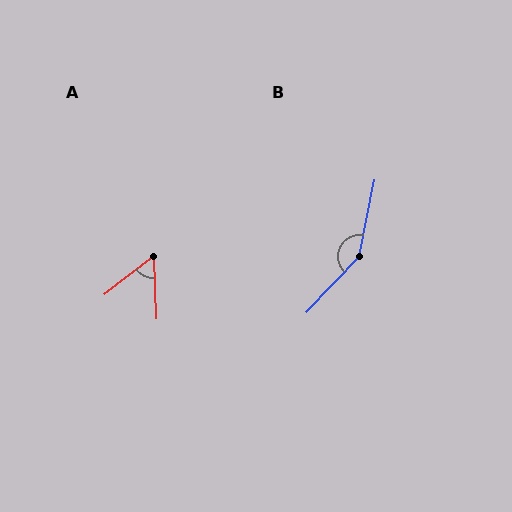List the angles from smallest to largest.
A (54°), B (147°).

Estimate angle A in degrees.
Approximately 54 degrees.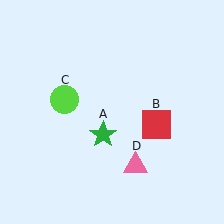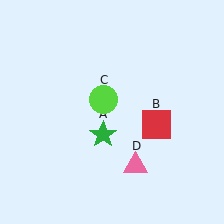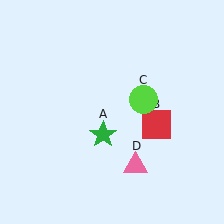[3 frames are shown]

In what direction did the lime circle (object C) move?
The lime circle (object C) moved right.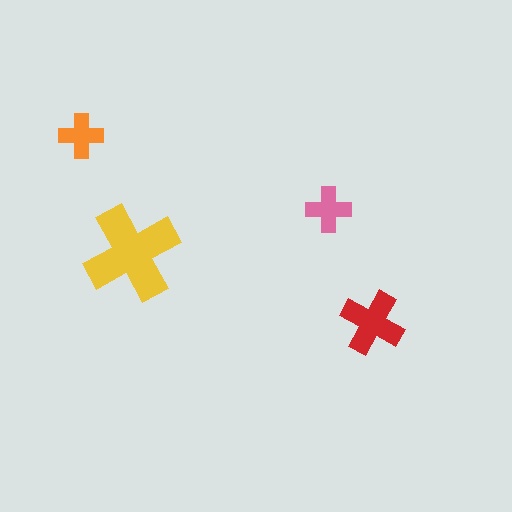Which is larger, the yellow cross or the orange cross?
The yellow one.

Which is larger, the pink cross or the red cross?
The red one.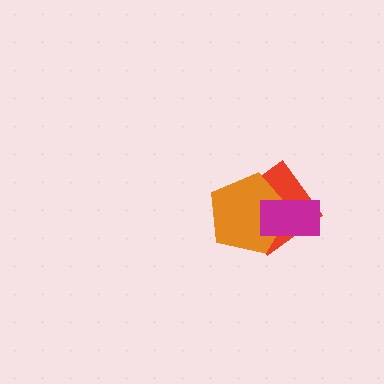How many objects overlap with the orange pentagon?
2 objects overlap with the orange pentagon.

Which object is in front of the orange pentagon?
The magenta rectangle is in front of the orange pentagon.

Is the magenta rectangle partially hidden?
No, no other shape covers it.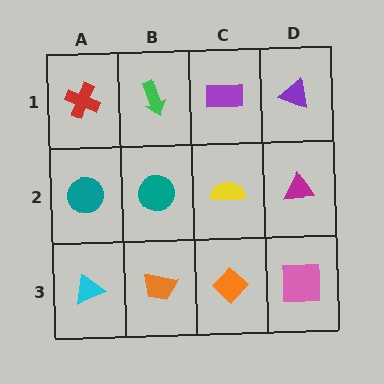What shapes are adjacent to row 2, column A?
A red cross (row 1, column A), a cyan triangle (row 3, column A), a teal circle (row 2, column B).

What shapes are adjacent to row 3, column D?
A magenta triangle (row 2, column D), an orange diamond (row 3, column C).